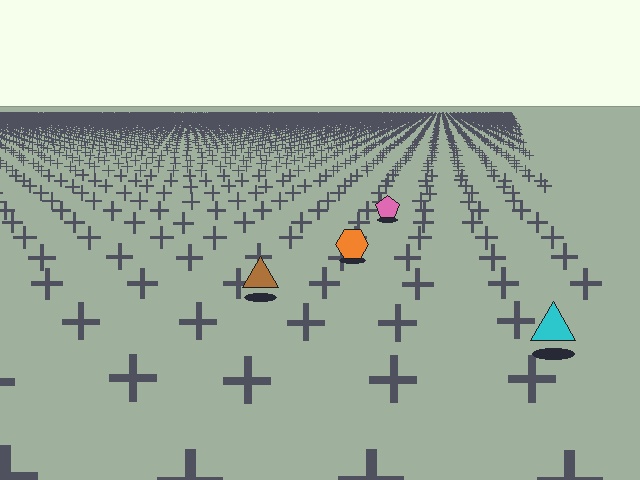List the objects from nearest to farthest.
From nearest to farthest: the cyan triangle, the brown triangle, the orange hexagon, the pink pentagon.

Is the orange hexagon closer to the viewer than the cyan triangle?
No. The cyan triangle is closer — you can tell from the texture gradient: the ground texture is coarser near it.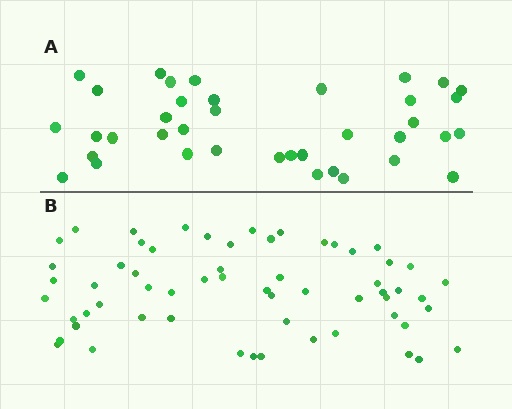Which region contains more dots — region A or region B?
Region B (the bottom region) has more dots.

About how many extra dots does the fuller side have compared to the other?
Region B has approximately 20 more dots than region A.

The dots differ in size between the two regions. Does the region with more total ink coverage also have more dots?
No. Region A has more total ink coverage because its dots are larger, but region B actually contains more individual dots. Total area can be misleading — the number of items is what matters here.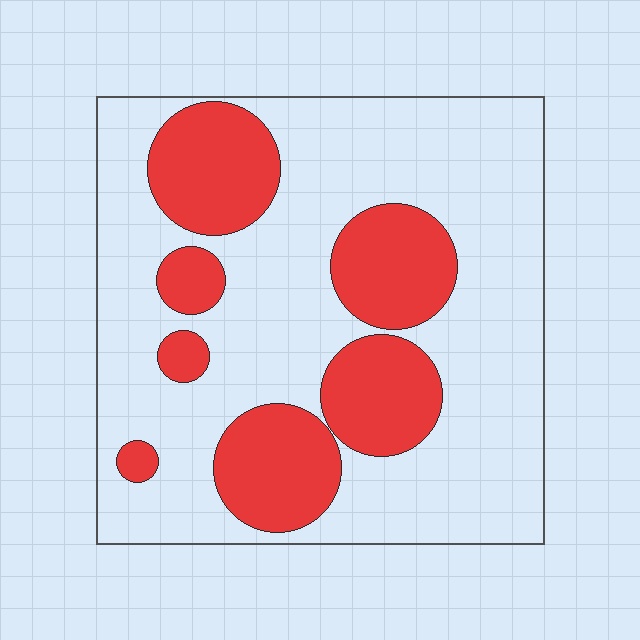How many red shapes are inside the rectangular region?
7.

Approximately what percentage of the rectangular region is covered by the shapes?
Approximately 30%.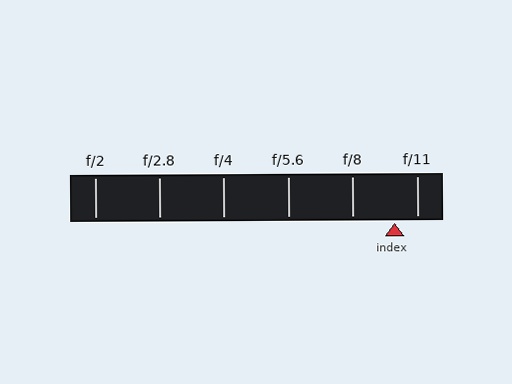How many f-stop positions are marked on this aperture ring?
There are 6 f-stop positions marked.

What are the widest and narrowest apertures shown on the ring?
The widest aperture shown is f/2 and the narrowest is f/11.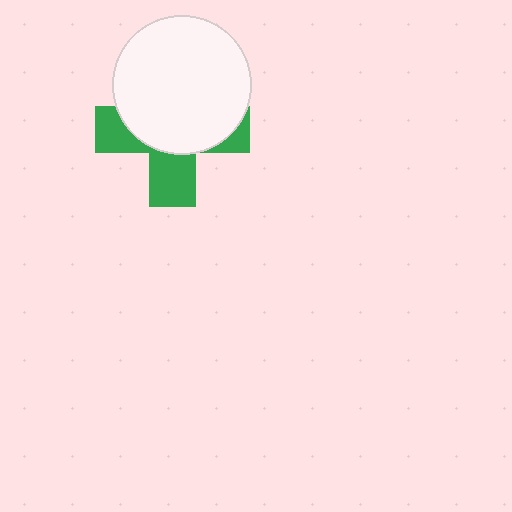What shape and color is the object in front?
The object in front is a white circle.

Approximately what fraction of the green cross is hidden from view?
Roughly 59% of the green cross is hidden behind the white circle.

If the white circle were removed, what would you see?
You would see the complete green cross.